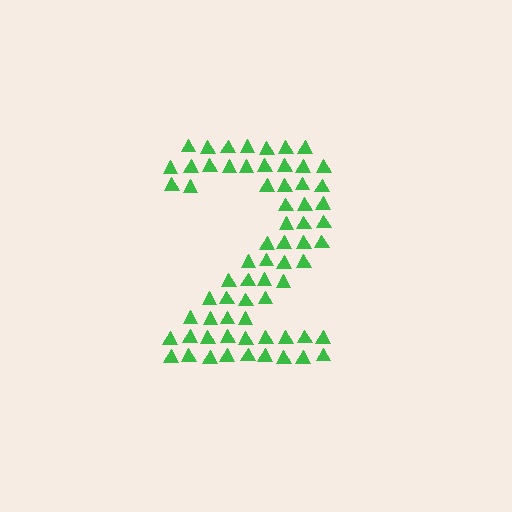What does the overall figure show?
The overall figure shows the digit 2.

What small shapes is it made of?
It is made of small triangles.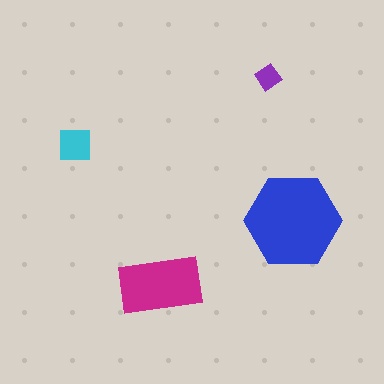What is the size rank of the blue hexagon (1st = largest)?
1st.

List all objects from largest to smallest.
The blue hexagon, the magenta rectangle, the cyan square, the purple diamond.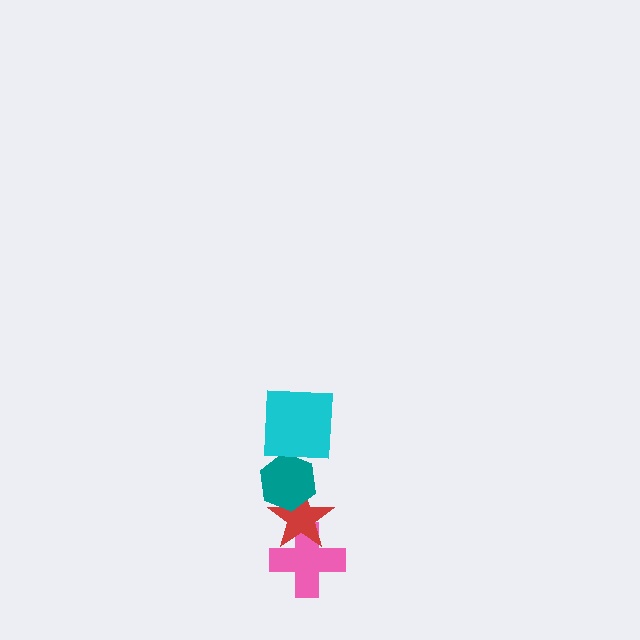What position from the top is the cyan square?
The cyan square is 1st from the top.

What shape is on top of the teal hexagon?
The cyan square is on top of the teal hexagon.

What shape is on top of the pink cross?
The red star is on top of the pink cross.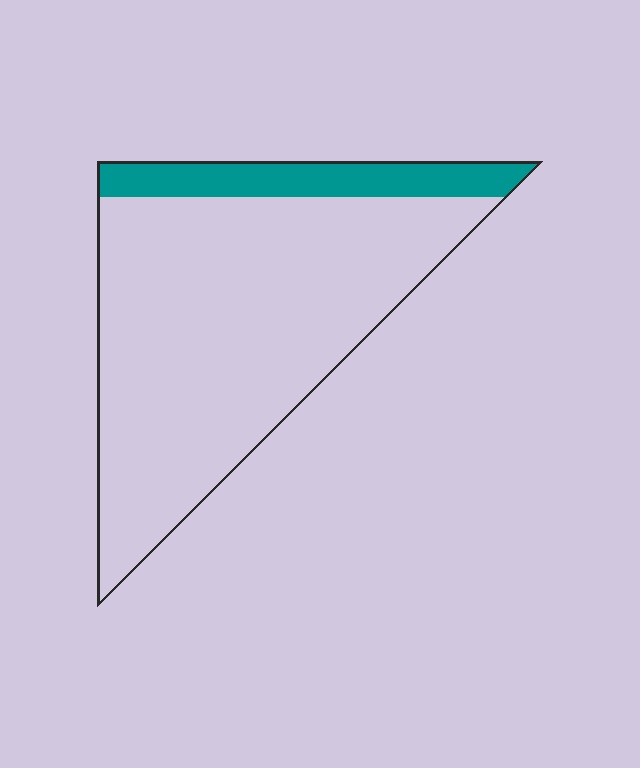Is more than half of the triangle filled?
No.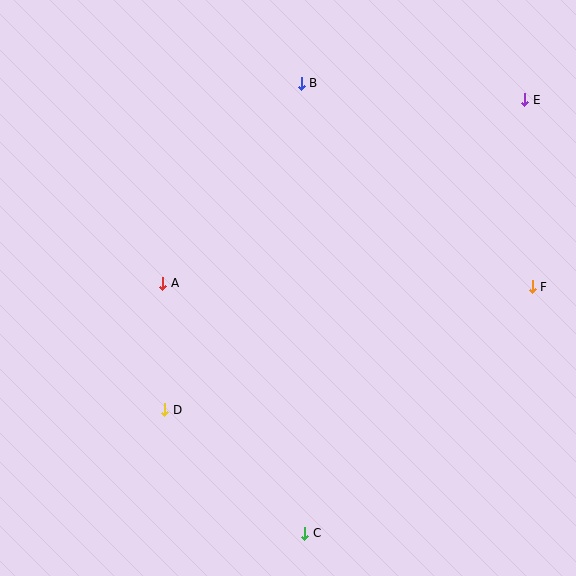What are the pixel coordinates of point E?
Point E is at (525, 100).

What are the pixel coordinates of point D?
Point D is at (165, 410).